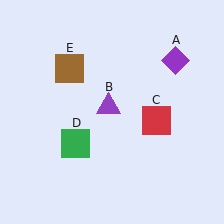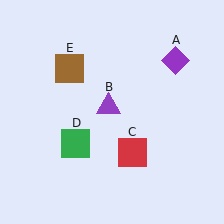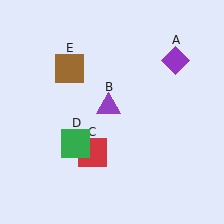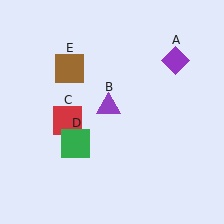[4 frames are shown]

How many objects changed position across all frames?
1 object changed position: red square (object C).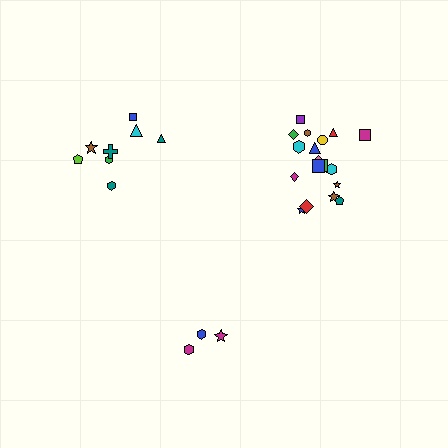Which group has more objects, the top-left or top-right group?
The top-right group.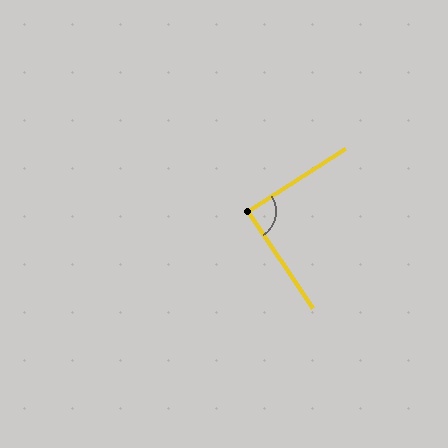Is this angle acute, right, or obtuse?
It is approximately a right angle.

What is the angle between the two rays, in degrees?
Approximately 89 degrees.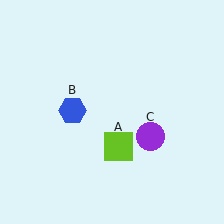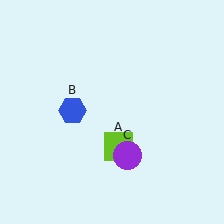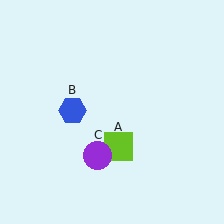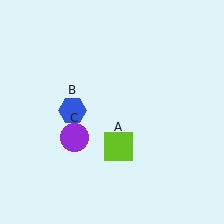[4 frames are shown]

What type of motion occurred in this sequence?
The purple circle (object C) rotated clockwise around the center of the scene.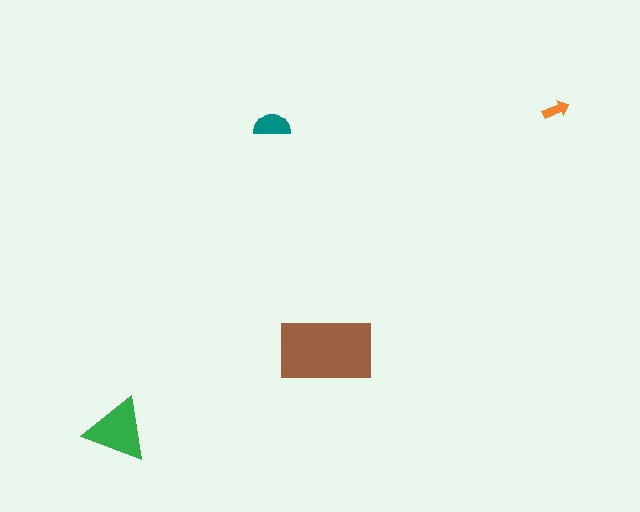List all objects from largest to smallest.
The brown rectangle, the green triangle, the teal semicircle, the orange arrow.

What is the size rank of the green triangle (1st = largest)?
2nd.